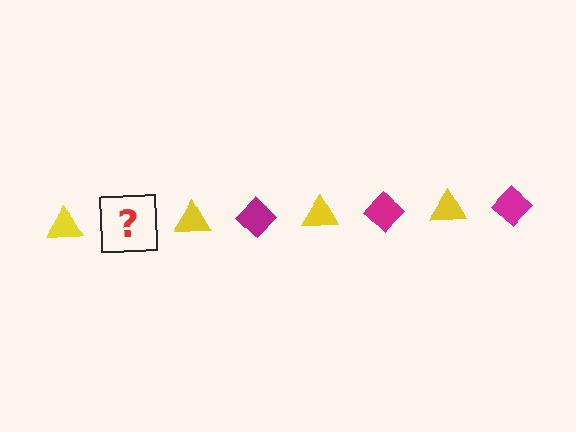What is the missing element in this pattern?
The missing element is a magenta diamond.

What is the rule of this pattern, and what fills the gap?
The rule is that the pattern alternates between yellow triangle and magenta diamond. The gap should be filled with a magenta diamond.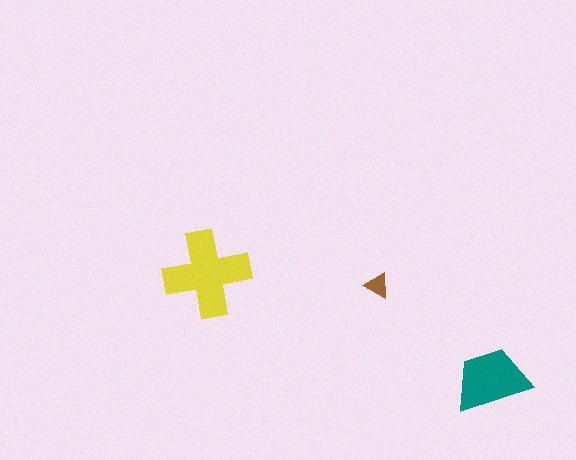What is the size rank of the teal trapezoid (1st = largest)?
2nd.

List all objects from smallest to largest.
The brown triangle, the teal trapezoid, the yellow cross.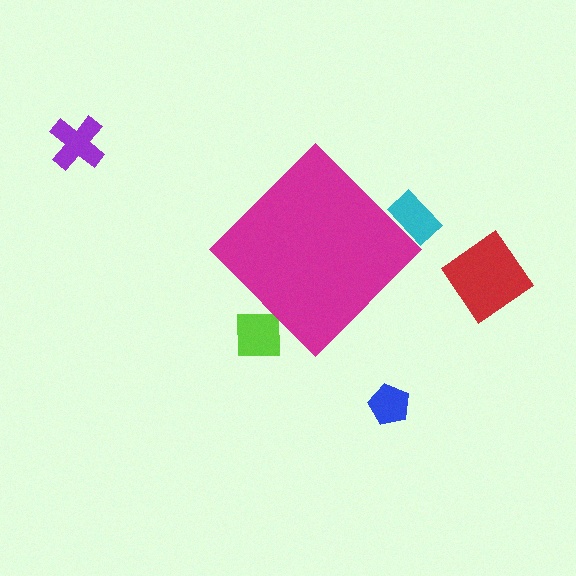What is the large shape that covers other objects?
A magenta diamond.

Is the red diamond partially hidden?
No, the red diamond is fully visible.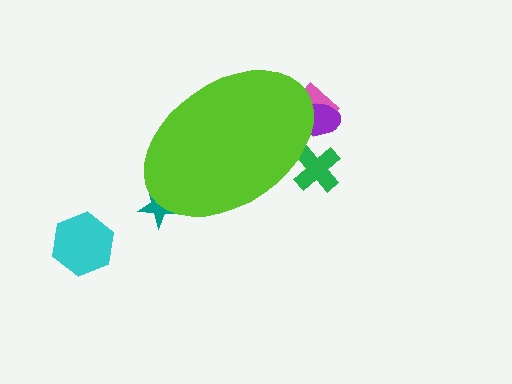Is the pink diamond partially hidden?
Yes, the pink diamond is partially hidden behind the lime ellipse.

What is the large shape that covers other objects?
A lime ellipse.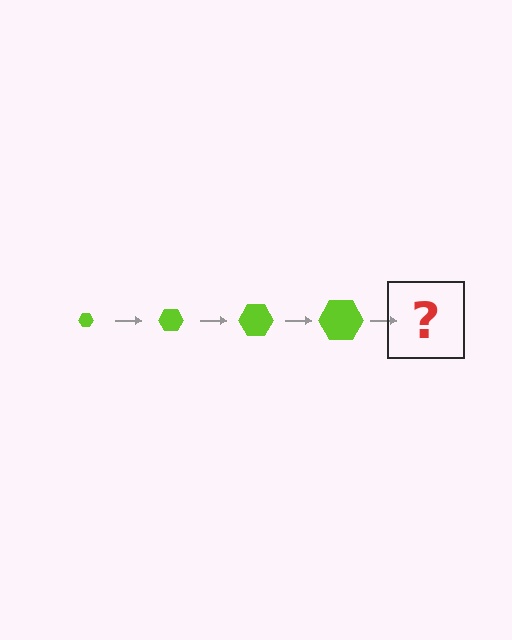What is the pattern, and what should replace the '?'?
The pattern is that the hexagon gets progressively larger each step. The '?' should be a lime hexagon, larger than the previous one.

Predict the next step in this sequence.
The next step is a lime hexagon, larger than the previous one.